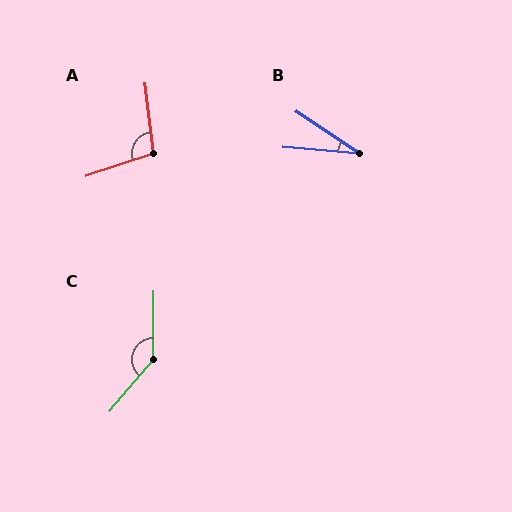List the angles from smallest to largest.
B (29°), A (102°), C (140°).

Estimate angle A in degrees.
Approximately 102 degrees.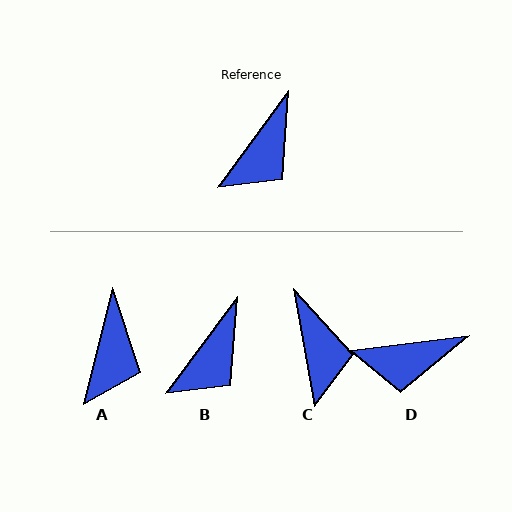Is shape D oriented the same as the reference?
No, it is off by about 46 degrees.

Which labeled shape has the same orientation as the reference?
B.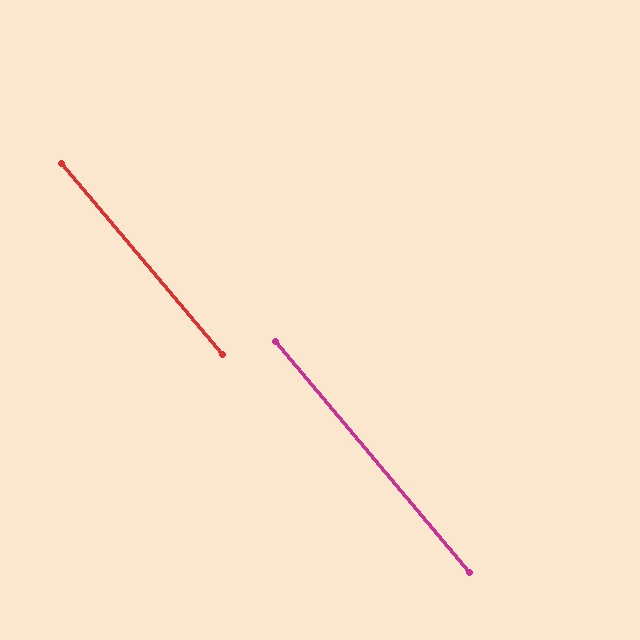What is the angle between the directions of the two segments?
Approximately 0 degrees.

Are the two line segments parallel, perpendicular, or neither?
Parallel — their directions differ by only 0.0°.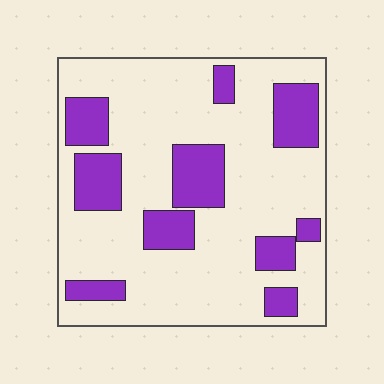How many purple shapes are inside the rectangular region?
10.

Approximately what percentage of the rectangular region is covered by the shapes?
Approximately 25%.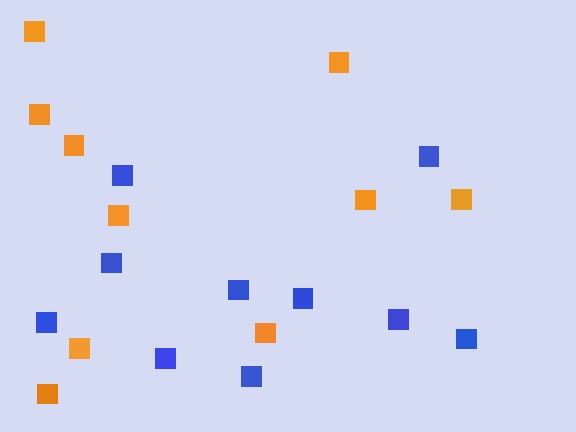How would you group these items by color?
There are 2 groups: one group of blue squares (10) and one group of orange squares (10).